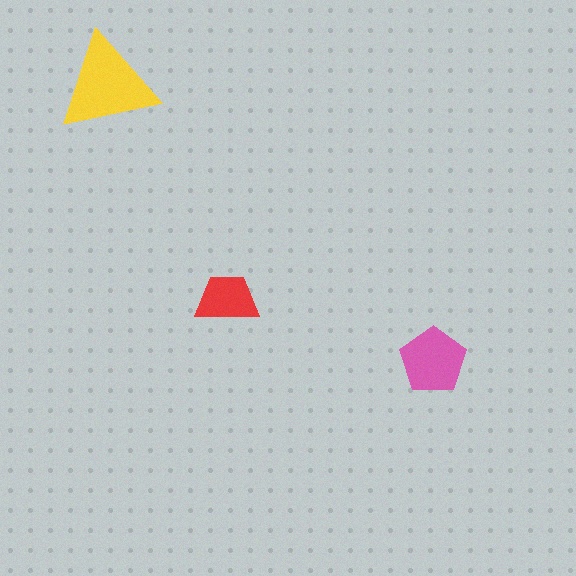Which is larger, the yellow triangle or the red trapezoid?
The yellow triangle.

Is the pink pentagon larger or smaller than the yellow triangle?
Smaller.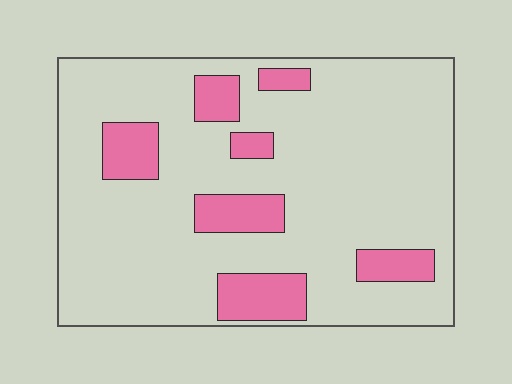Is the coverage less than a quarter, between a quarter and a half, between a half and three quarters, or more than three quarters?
Less than a quarter.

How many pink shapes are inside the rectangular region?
7.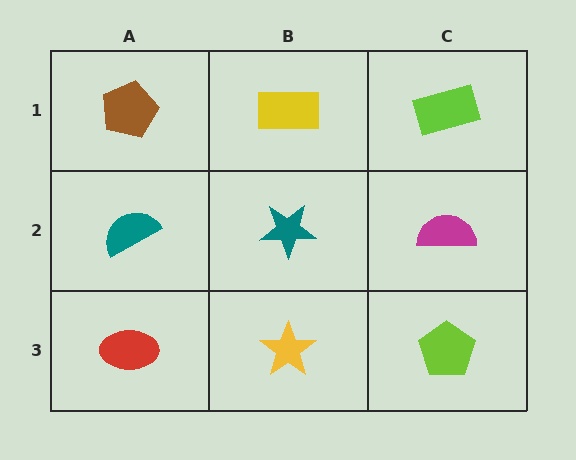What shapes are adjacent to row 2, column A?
A brown pentagon (row 1, column A), a red ellipse (row 3, column A), a teal star (row 2, column B).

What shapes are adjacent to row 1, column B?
A teal star (row 2, column B), a brown pentagon (row 1, column A), a lime rectangle (row 1, column C).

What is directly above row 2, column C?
A lime rectangle.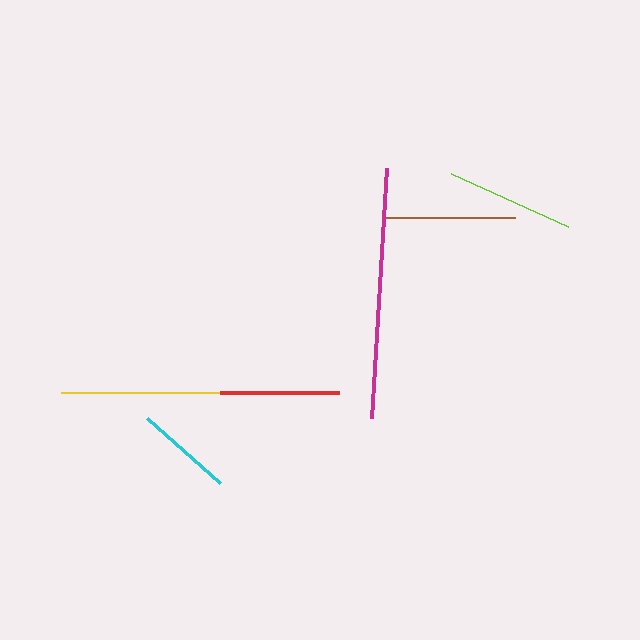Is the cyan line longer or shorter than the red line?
The red line is longer than the cyan line.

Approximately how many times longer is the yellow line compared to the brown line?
The yellow line is approximately 1.6 times the length of the brown line.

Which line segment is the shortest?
The cyan line is the shortest at approximately 98 pixels.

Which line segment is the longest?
The magenta line is the longest at approximately 251 pixels.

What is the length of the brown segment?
The brown segment is approximately 133 pixels long.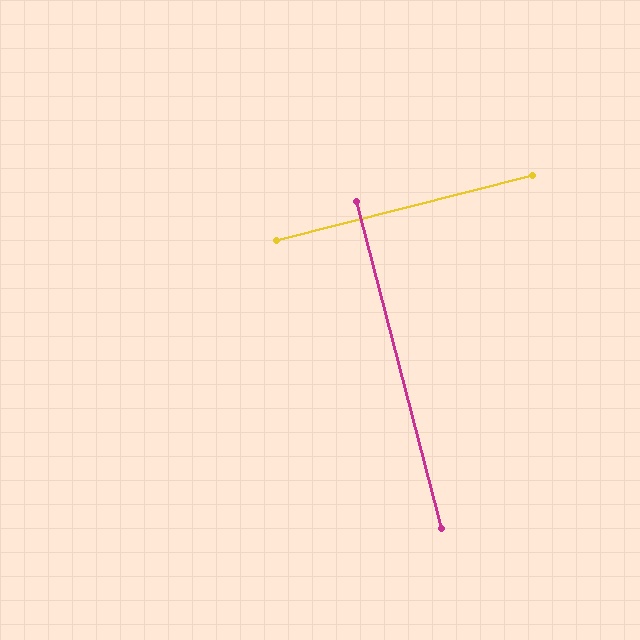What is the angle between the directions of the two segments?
Approximately 90 degrees.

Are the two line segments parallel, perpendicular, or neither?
Perpendicular — they meet at approximately 90°.